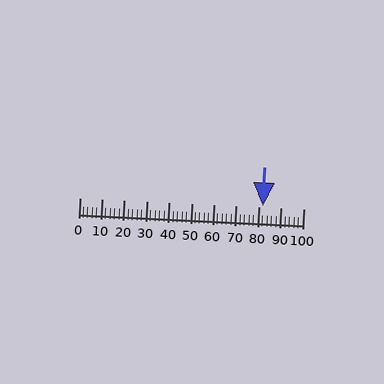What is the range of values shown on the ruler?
The ruler shows values from 0 to 100.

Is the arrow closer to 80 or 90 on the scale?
The arrow is closer to 80.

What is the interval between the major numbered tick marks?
The major tick marks are spaced 10 units apart.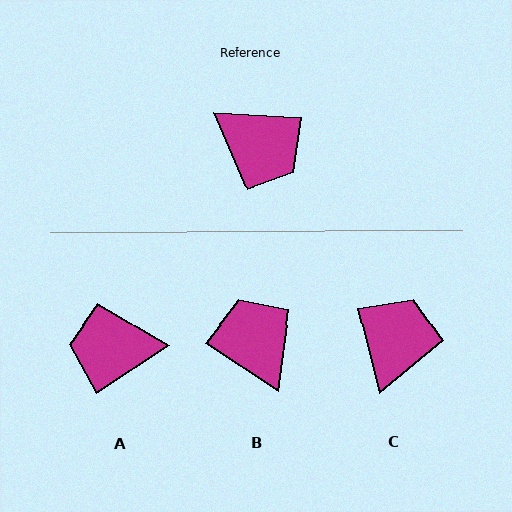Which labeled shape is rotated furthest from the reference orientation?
B, about 149 degrees away.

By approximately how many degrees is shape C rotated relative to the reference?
Approximately 106 degrees counter-clockwise.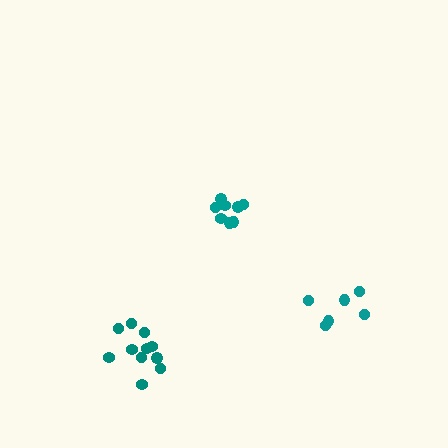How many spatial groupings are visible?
There are 3 spatial groupings.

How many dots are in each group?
Group 1: 11 dots, Group 2: 8 dots, Group 3: 6 dots (25 total).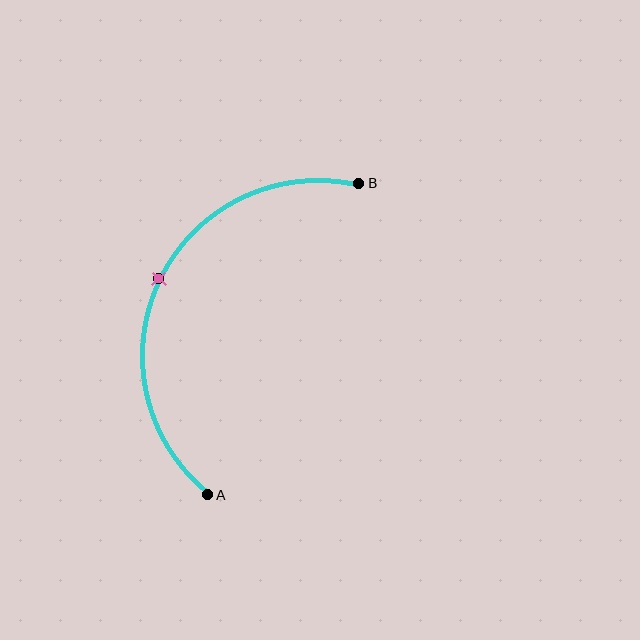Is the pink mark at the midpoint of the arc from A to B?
Yes. The pink mark lies on the arc at equal arc-length from both A and B — it is the arc midpoint.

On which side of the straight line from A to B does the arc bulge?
The arc bulges to the left of the straight line connecting A and B.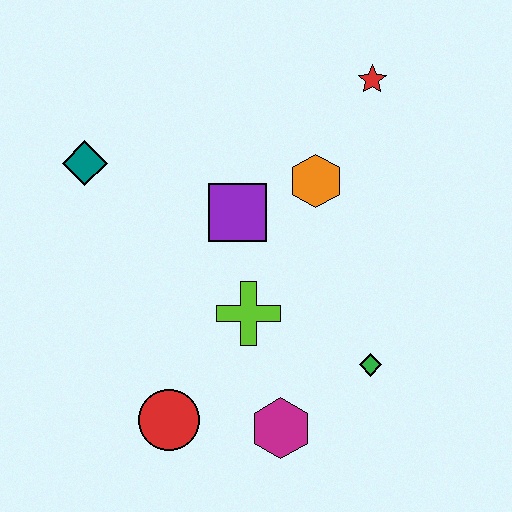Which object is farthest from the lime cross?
The red star is farthest from the lime cross.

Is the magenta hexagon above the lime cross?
No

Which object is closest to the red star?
The orange hexagon is closest to the red star.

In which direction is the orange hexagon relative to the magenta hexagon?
The orange hexagon is above the magenta hexagon.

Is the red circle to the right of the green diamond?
No